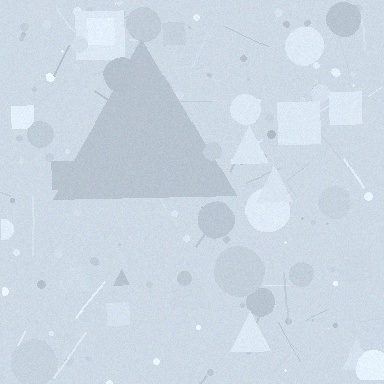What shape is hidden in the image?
A triangle is hidden in the image.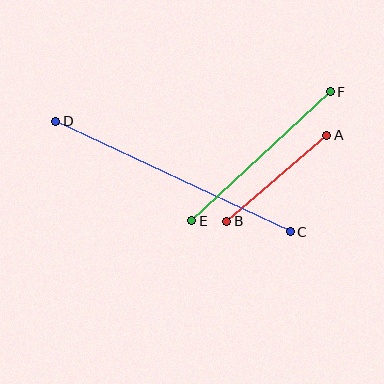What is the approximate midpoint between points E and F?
The midpoint is at approximately (261, 156) pixels.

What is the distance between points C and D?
The distance is approximately 260 pixels.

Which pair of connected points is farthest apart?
Points C and D are farthest apart.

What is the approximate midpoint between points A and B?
The midpoint is at approximately (277, 178) pixels.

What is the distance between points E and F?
The distance is approximately 189 pixels.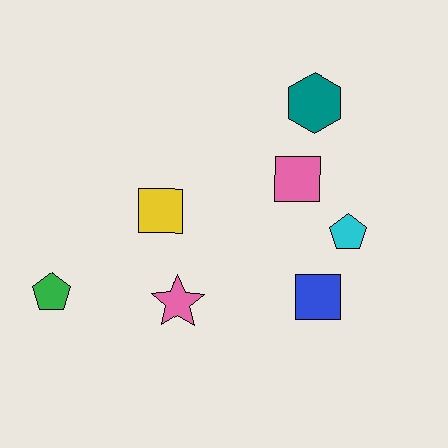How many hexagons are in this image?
There is 1 hexagon.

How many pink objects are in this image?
There are 2 pink objects.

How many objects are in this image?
There are 7 objects.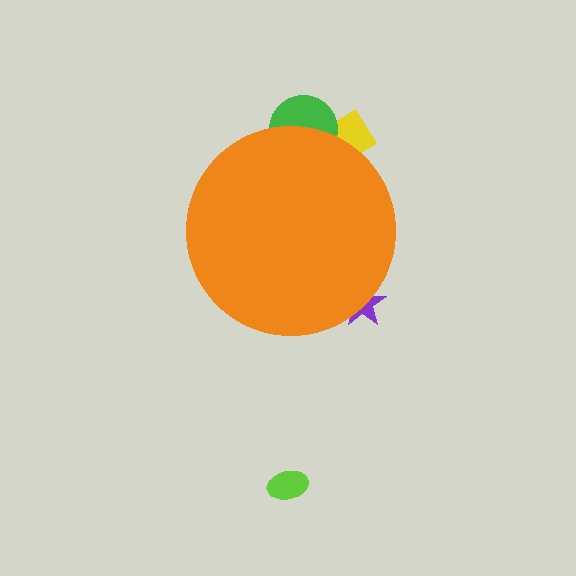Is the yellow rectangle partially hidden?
Yes, the yellow rectangle is partially hidden behind the orange circle.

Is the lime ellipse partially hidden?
No, the lime ellipse is fully visible.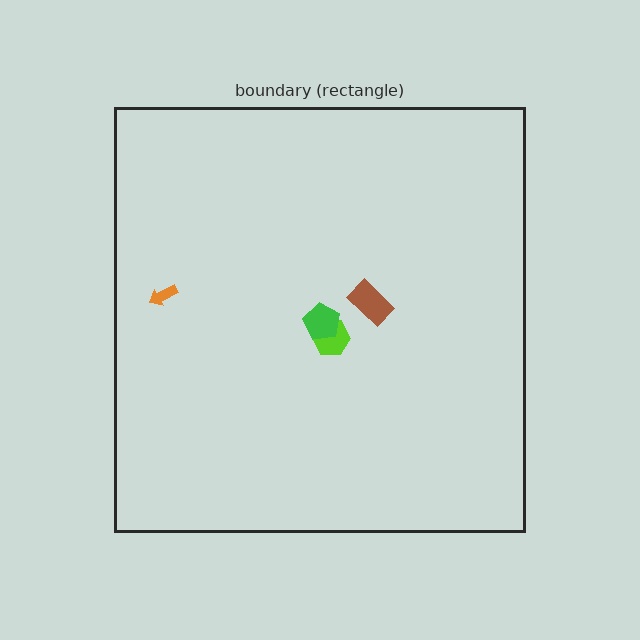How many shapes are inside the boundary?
4 inside, 0 outside.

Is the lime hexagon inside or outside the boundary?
Inside.